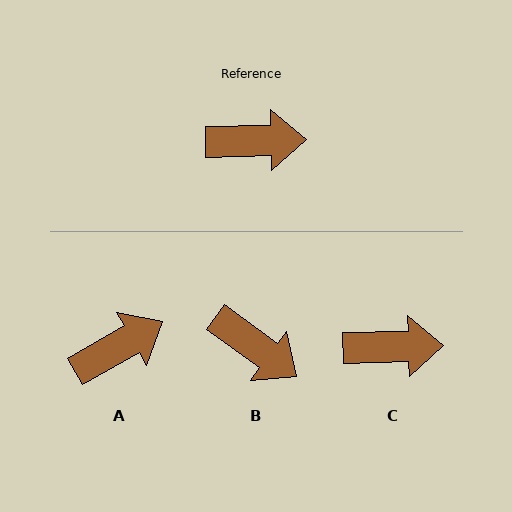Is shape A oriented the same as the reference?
No, it is off by about 28 degrees.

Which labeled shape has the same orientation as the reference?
C.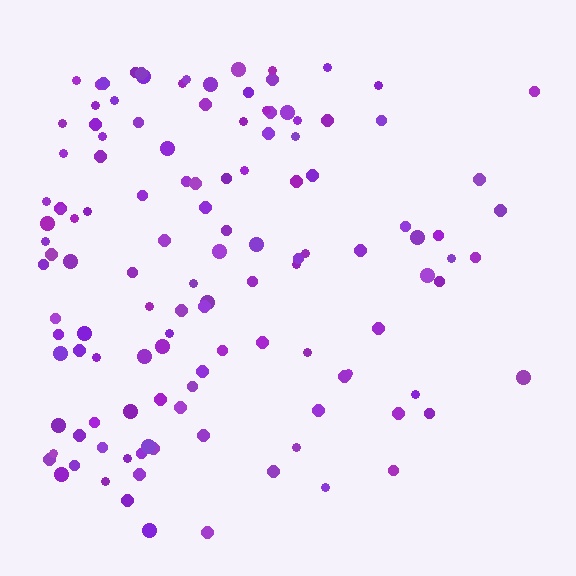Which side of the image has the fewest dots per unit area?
The right.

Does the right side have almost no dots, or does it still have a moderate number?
Still a moderate number, just noticeably fewer than the left.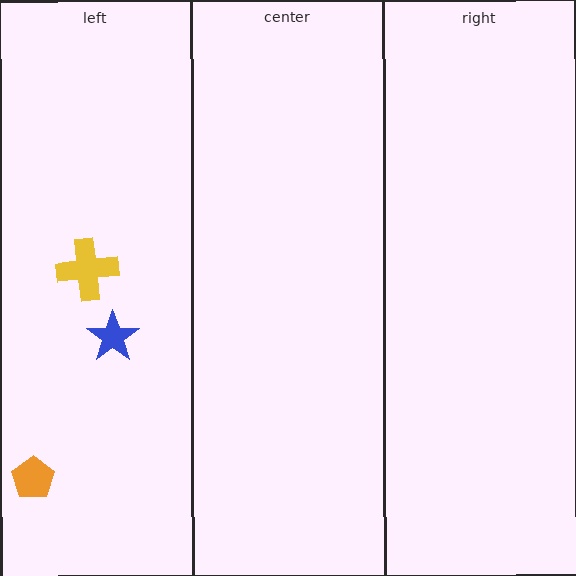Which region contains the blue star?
The left region.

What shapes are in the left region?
The orange pentagon, the yellow cross, the blue star.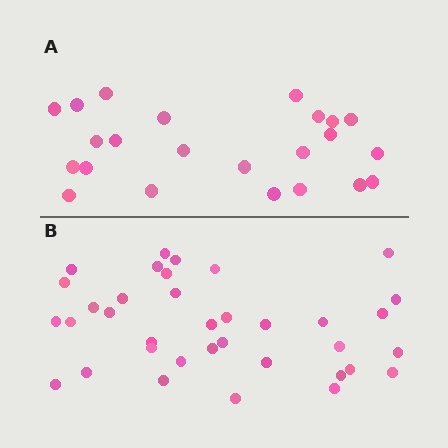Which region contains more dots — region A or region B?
Region B (the bottom region) has more dots.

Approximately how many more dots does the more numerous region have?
Region B has approximately 15 more dots than region A.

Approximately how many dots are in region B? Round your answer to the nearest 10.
About 40 dots. (The exact count is 36, which rounds to 40.)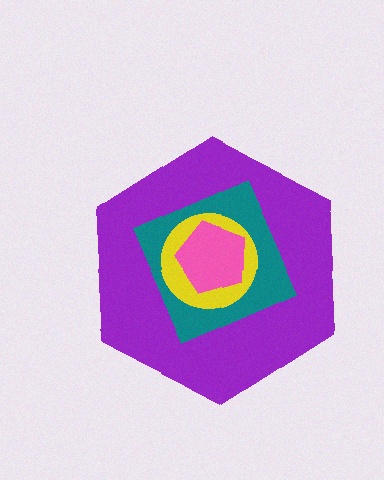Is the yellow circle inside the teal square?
Yes.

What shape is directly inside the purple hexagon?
The teal square.